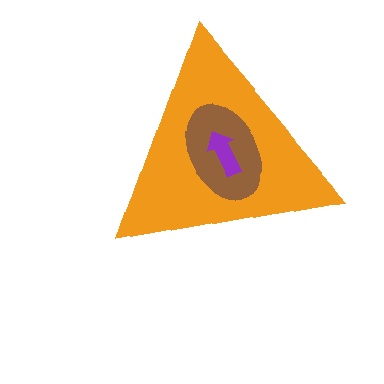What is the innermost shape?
The purple arrow.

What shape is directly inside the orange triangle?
The brown ellipse.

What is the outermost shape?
The orange triangle.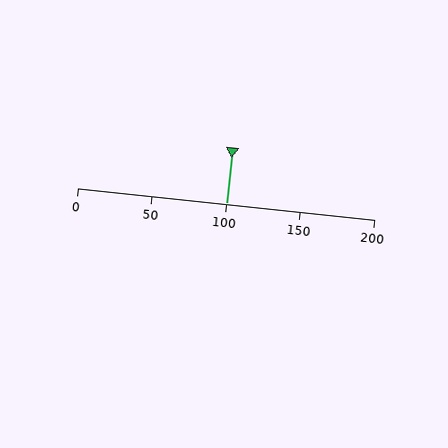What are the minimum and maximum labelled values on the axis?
The axis runs from 0 to 200.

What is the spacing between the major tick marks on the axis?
The major ticks are spaced 50 apart.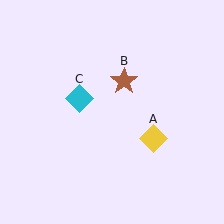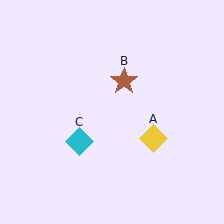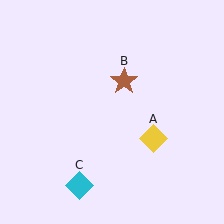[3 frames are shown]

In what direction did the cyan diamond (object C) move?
The cyan diamond (object C) moved down.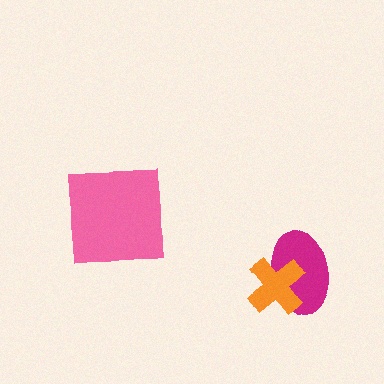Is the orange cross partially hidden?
No, no other shape covers it.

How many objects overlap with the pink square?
0 objects overlap with the pink square.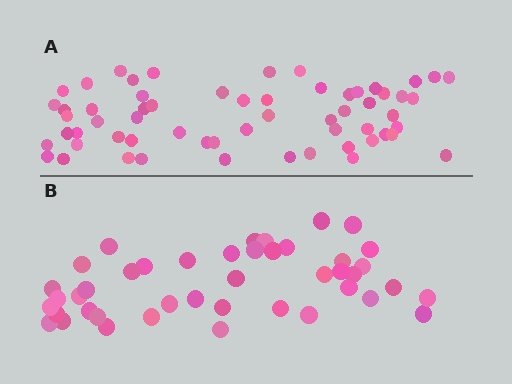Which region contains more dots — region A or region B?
Region A (the top region) has more dots.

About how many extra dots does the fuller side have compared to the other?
Region A has approximately 15 more dots than region B.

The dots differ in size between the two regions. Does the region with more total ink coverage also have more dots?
No. Region B has more total ink coverage because its dots are larger, but region A actually contains more individual dots. Total area can be misleading — the number of items is what matters here.